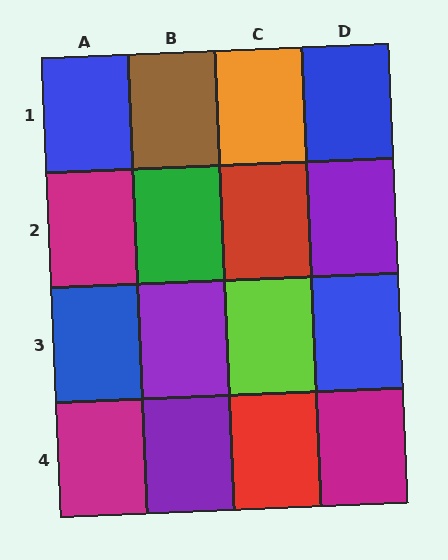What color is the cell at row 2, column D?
Purple.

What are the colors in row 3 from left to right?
Blue, purple, lime, blue.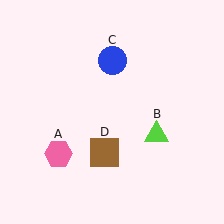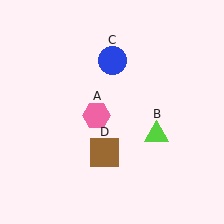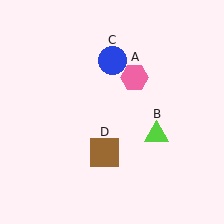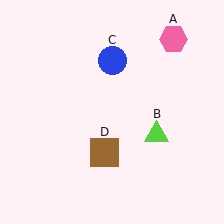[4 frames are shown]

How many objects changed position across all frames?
1 object changed position: pink hexagon (object A).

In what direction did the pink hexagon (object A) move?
The pink hexagon (object A) moved up and to the right.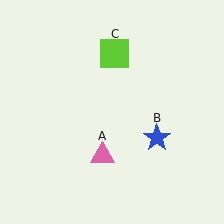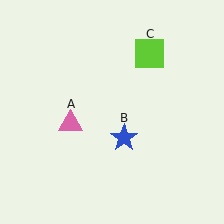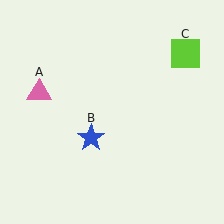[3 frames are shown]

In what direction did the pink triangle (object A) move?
The pink triangle (object A) moved up and to the left.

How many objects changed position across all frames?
3 objects changed position: pink triangle (object A), blue star (object B), lime square (object C).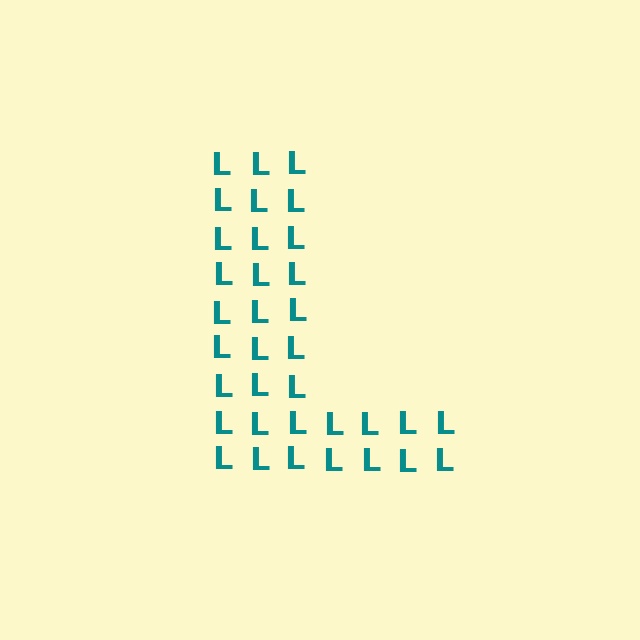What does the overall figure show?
The overall figure shows the letter L.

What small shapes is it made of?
It is made of small letter L's.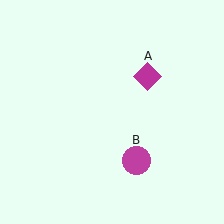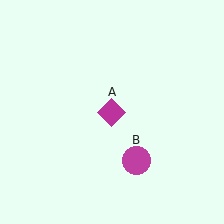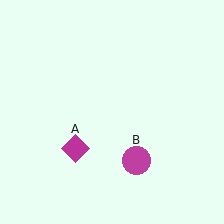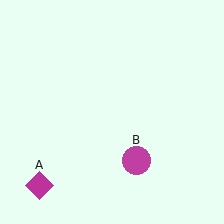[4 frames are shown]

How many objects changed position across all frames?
1 object changed position: magenta diamond (object A).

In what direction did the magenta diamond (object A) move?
The magenta diamond (object A) moved down and to the left.